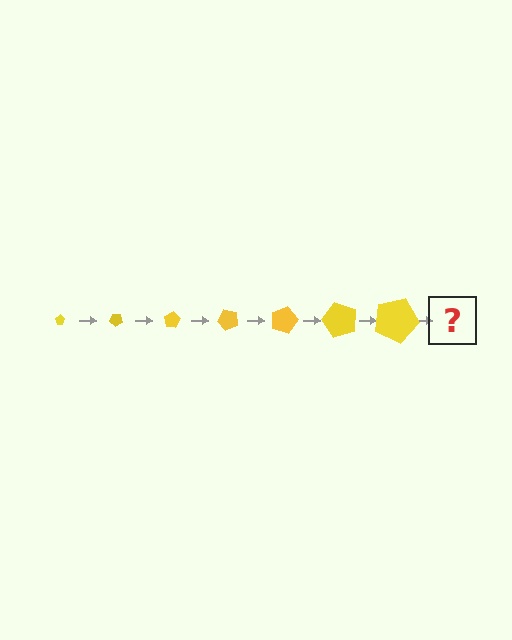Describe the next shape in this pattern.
It should be a pentagon, larger than the previous one and rotated 280 degrees from the start.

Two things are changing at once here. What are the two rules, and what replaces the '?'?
The two rules are that the pentagon grows larger each step and it rotates 40 degrees each step. The '?' should be a pentagon, larger than the previous one and rotated 280 degrees from the start.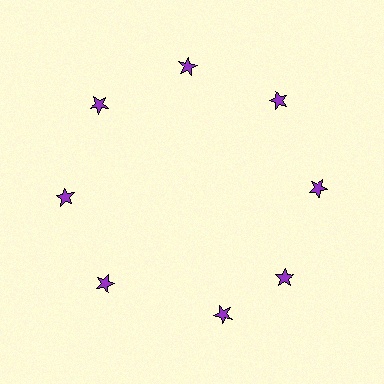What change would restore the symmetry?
The symmetry would be restored by rotating it back into even spacing with its neighbors so that all 8 stars sit at equal angles and equal distance from the center.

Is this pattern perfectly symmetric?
No. The 8 purple stars are arranged in a ring, but one element near the 6 o'clock position is rotated out of alignment along the ring, breaking the 8-fold rotational symmetry.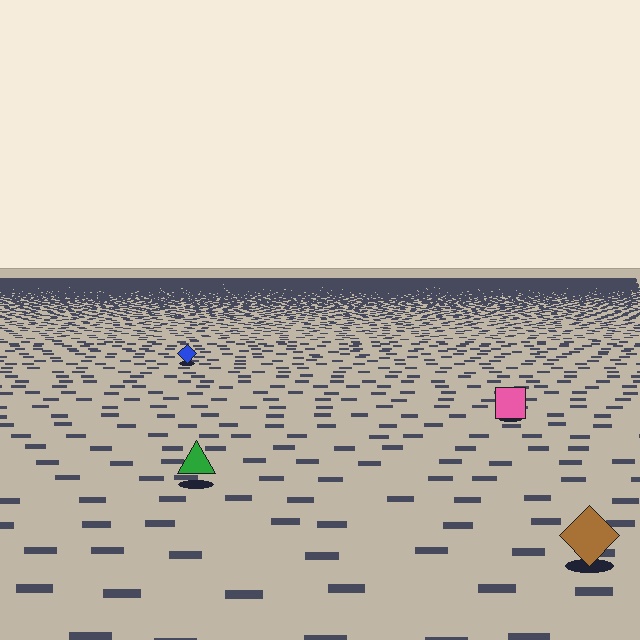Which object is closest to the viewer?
The brown diamond is closest. The texture marks near it are larger and more spread out.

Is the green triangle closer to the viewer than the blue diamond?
Yes. The green triangle is closer — you can tell from the texture gradient: the ground texture is coarser near it.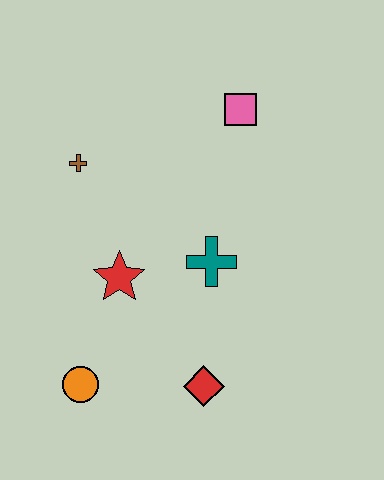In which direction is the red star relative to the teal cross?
The red star is to the left of the teal cross.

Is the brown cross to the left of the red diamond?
Yes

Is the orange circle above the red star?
No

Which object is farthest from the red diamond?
The pink square is farthest from the red diamond.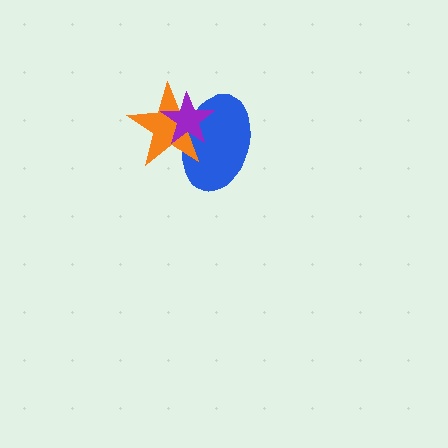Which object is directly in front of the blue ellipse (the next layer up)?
The orange star is directly in front of the blue ellipse.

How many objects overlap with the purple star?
2 objects overlap with the purple star.